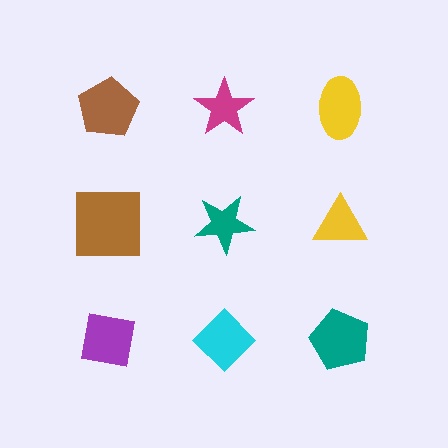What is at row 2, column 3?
A yellow triangle.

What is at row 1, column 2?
A magenta star.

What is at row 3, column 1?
A purple square.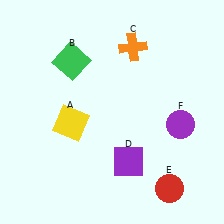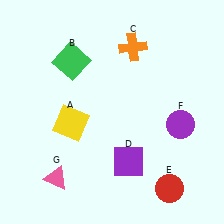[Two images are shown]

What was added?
A pink triangle (G) was added in Image 2.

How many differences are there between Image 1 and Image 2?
There is 1 difference between the two images.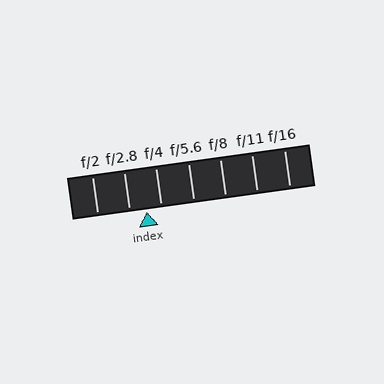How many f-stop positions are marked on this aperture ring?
There are 7 f-stop positions marked.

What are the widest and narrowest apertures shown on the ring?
The widest aperture shown is f/2 and the narrowest is f/16.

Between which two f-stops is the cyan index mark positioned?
The index mark is between f/2.8 and f/4.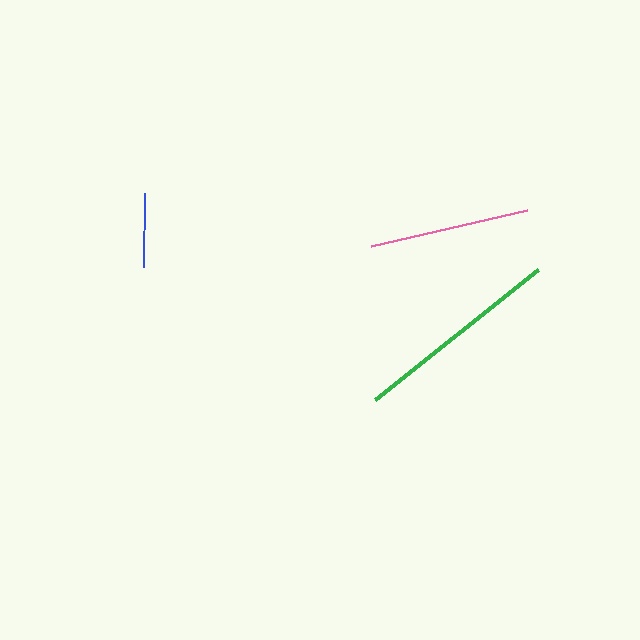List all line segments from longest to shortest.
From longest to shortest: green, pink, blue.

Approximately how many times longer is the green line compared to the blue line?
The green line is approximately 2.8 times the length of the blue line.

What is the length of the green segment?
The green segment is approximately 209 pixels long.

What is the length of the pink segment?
The pink segment is approximately 160 pixels long.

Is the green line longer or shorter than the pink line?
The green line is longer than the pink line.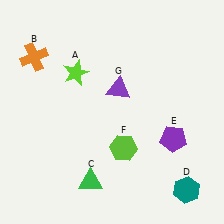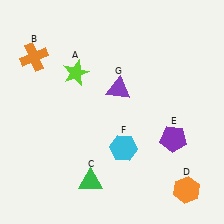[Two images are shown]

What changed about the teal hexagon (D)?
In Image 1, D is teal. In Image 2, it changed to orange.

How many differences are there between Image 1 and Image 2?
There are 2 differences between the two images.